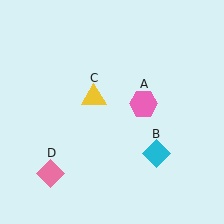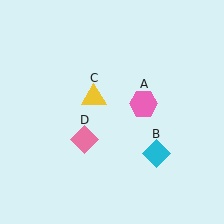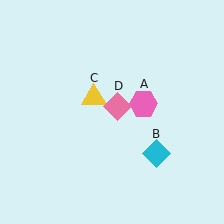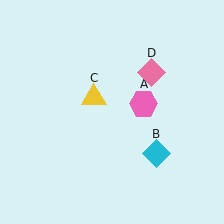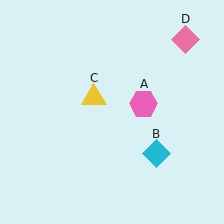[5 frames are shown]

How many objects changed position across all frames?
1 object changed position: pink diamond (object D).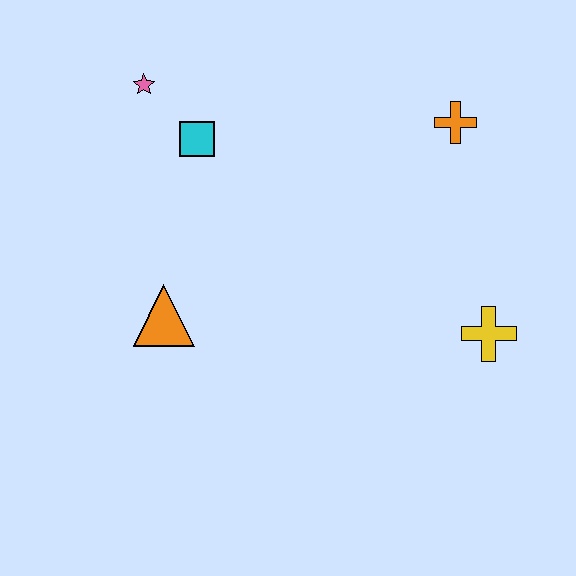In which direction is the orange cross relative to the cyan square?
The orange cross is to the right of the cyan square.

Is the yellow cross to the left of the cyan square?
No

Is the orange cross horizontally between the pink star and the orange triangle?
No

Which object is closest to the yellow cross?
The orange cross is closest to the yellow cross.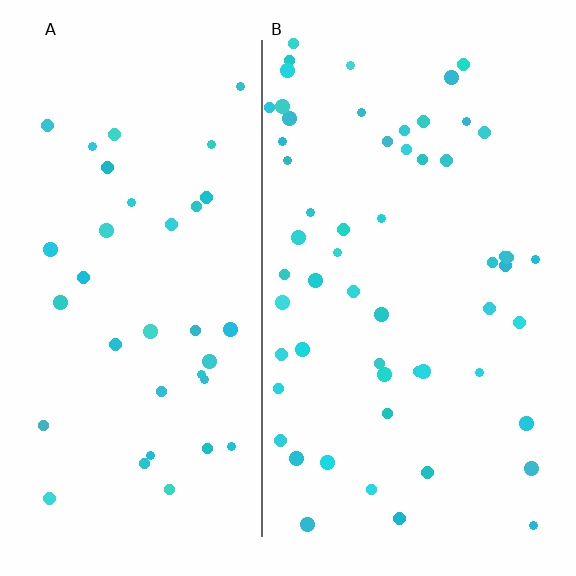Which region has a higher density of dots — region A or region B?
B (the right).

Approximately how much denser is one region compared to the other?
Approximately 1.5× — region B over region A.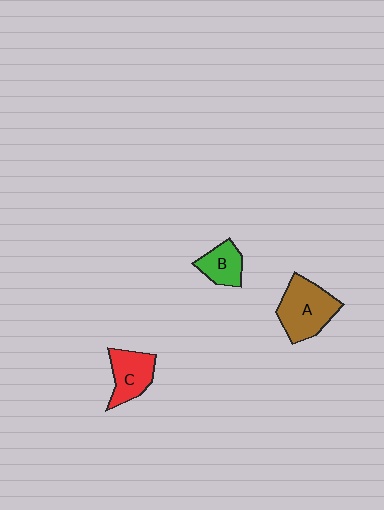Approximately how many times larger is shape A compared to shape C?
Approximately 1.4 times.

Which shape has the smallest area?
Shape B (green).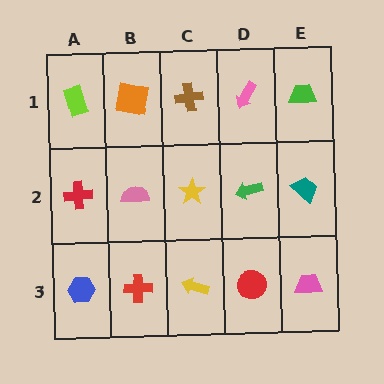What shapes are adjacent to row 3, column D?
A green arrow (row 2, column D), a yellow arrow (row 3, column C), a pink trapezoid (row 3, column E).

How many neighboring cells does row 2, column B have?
4.